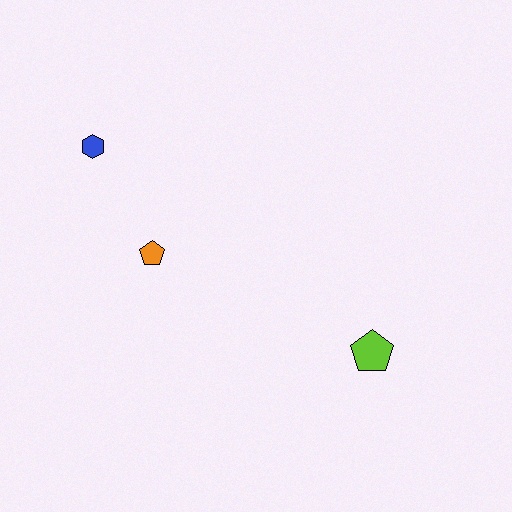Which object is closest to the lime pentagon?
The orange pentagon is closest to the lime pentagon.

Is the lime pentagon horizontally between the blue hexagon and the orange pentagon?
No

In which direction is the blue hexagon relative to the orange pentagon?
The blue hexagon is above the orange pentagon.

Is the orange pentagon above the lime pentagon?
Yes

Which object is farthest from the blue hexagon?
The lime pentagon is farthest from the blue hexagon.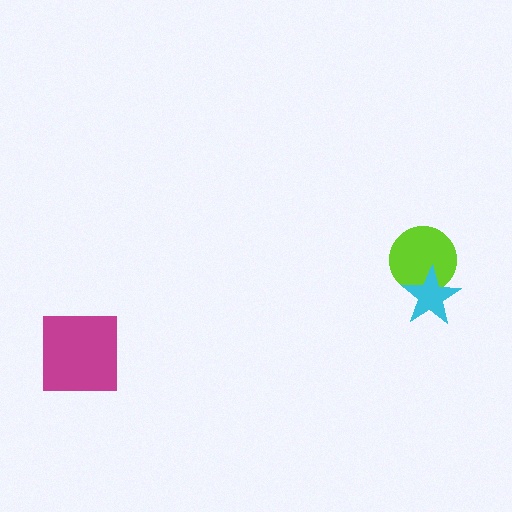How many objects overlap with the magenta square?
0 objects overlap with the magenta square.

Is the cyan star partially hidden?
No, no other shape covers it.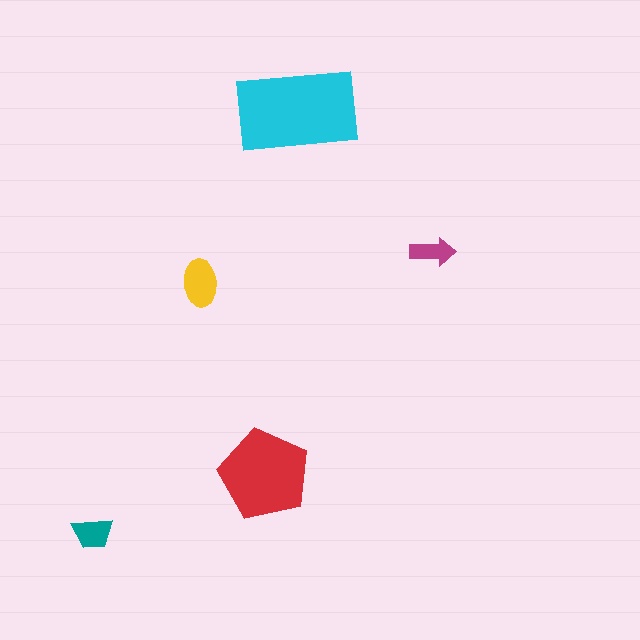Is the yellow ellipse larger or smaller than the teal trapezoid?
Larger.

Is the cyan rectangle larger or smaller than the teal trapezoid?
Larger.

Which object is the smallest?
The magenta arrow.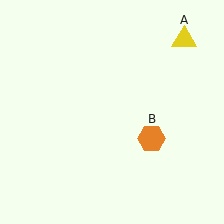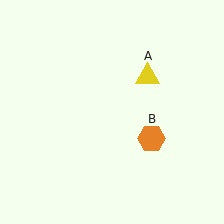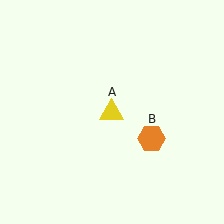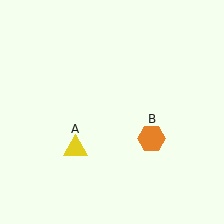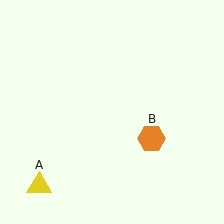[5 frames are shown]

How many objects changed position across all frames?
1 object changed position: yellow triangle (object A).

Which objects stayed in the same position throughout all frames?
Orange hexagon (object B) remained stationary.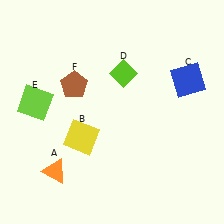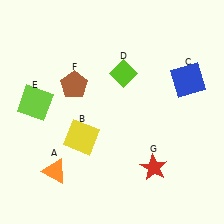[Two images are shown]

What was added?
A red star (G) was added in Image 2.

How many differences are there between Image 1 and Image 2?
There is 1 difference between the two images.